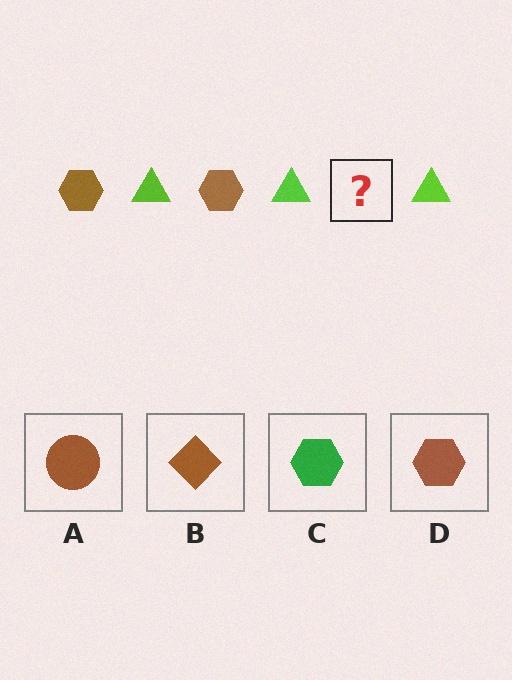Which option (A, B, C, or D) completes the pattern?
D.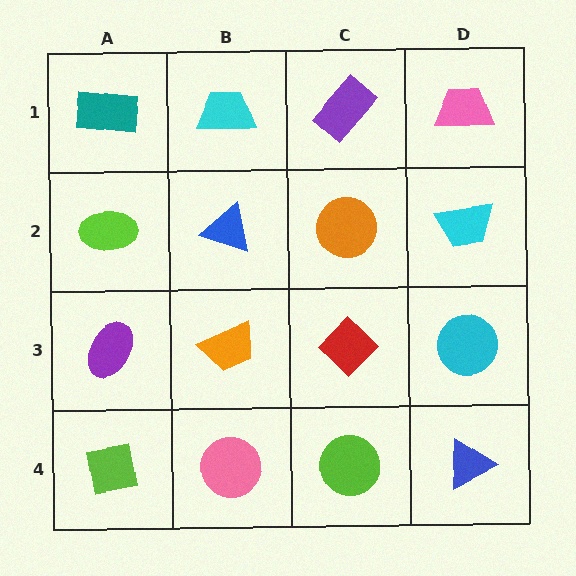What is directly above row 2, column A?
A teal rectangle.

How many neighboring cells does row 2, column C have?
4.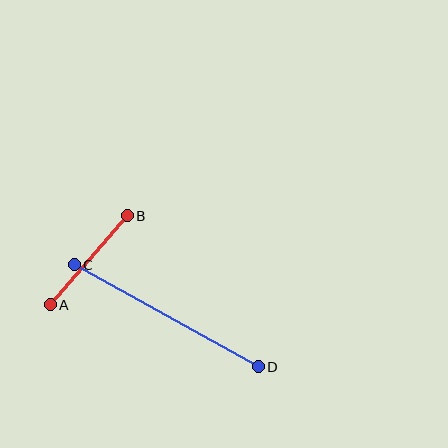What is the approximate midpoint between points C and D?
The midpoint is at approximately (166, 316) pixels.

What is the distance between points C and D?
The distance is approximately 210 pixels.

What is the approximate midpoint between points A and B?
The midpoint is at approximately (89, 260) pixels.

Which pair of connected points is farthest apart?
Points C and D are farthest apart.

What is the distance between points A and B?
The distance is approximately 118 pixels.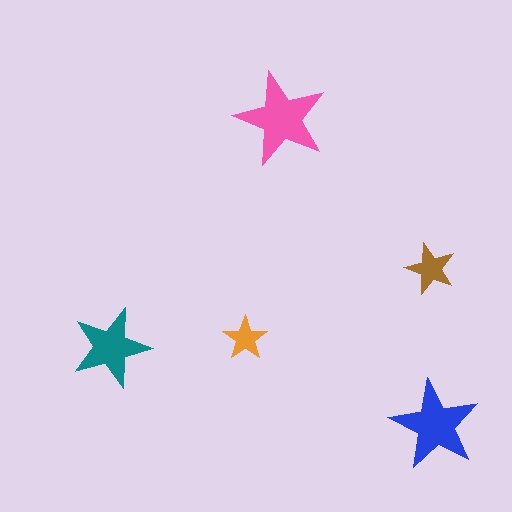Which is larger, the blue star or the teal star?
The blue one.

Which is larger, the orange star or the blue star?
The blue one.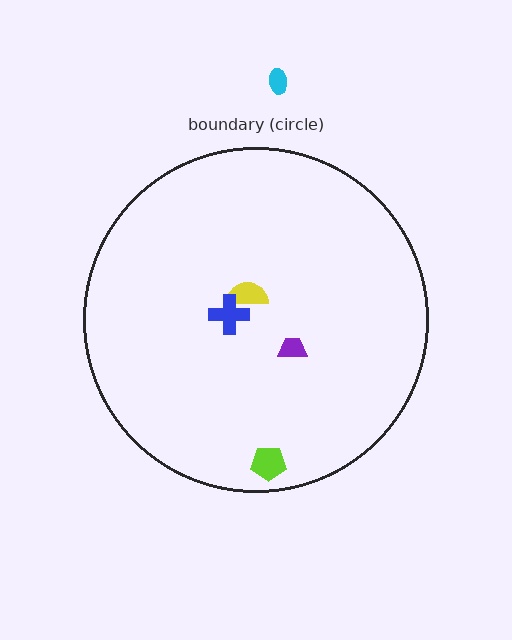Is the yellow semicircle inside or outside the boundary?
Inside.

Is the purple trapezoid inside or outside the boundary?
Inside.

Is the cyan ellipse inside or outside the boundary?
Outside.